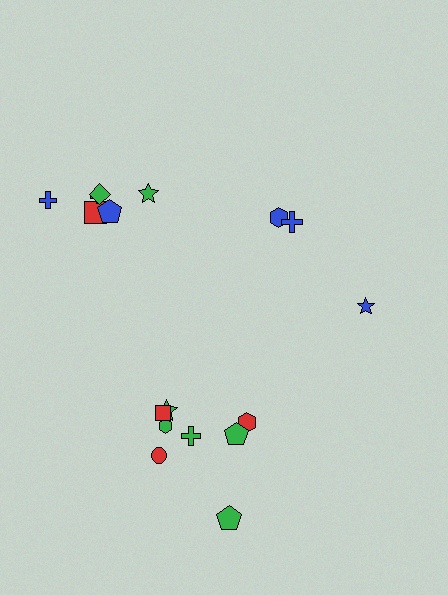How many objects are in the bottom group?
There are 8 objects.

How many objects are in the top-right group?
There are 3 objects.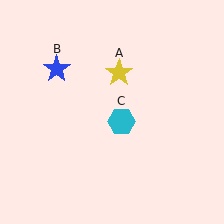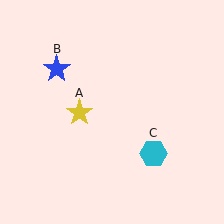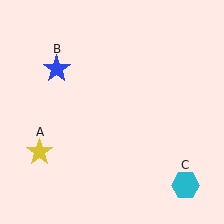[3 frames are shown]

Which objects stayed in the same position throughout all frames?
Blue star (object B) remained stationary.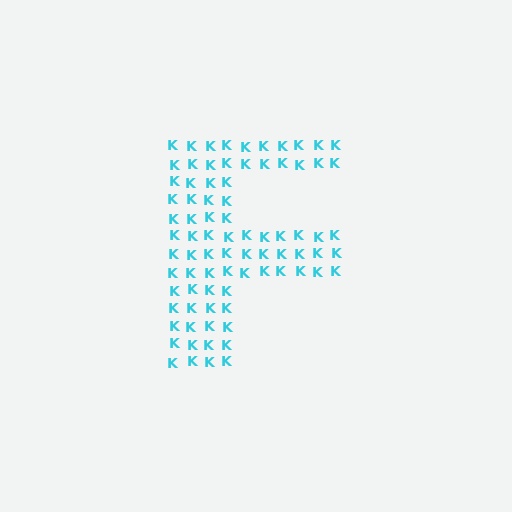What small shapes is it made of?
It is made of small letter K's.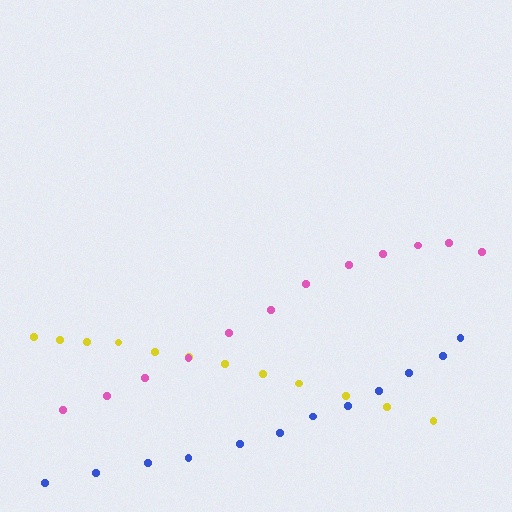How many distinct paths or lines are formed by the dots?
There are 3 distinct paths.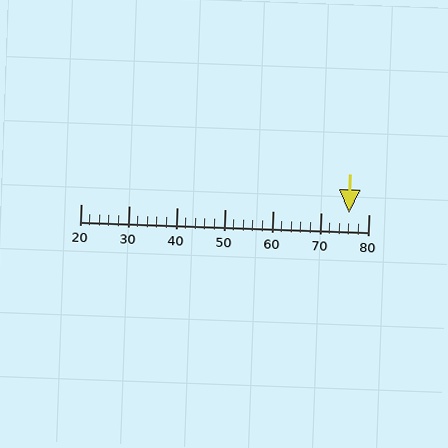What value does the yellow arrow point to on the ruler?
The yellow arrow points to approximately 76.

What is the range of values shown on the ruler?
The ruler shows values from 20 to 80.